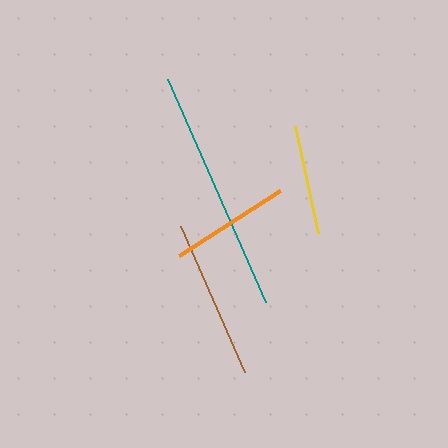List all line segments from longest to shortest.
From longest to shortest: teal, brown, orange, yellow.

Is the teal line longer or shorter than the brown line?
The teal line is longer than the brown line.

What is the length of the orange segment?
The orange segment is approximately 120 pixels long.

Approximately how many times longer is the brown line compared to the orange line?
The brown line is approximately 1.3 times the length of the orange line.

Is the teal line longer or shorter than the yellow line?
The teal line is longer than the yellow line.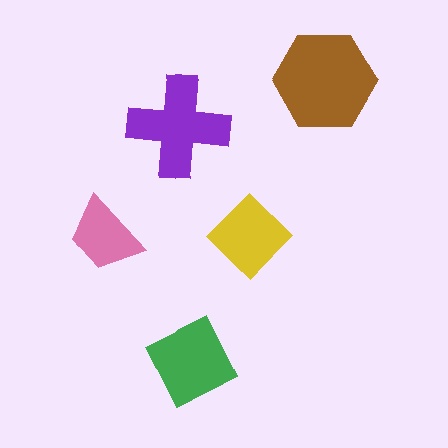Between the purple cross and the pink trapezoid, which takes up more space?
The purple cross.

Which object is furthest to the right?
The brown hexagon is rightmost.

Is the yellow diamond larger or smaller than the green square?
Smaller.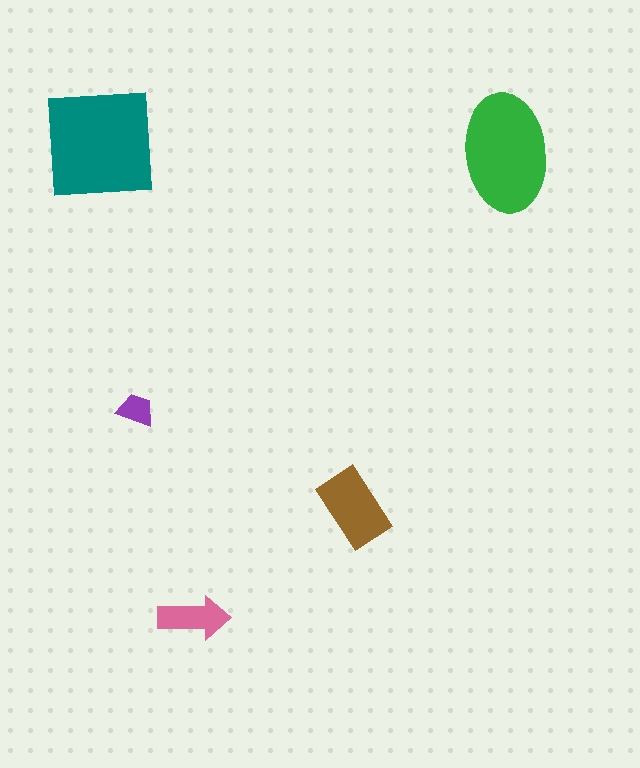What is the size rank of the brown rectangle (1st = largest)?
3rd.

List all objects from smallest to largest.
The purple trapezoid, the pink arrow, the brown rectangle, the green ellipse, the teal square.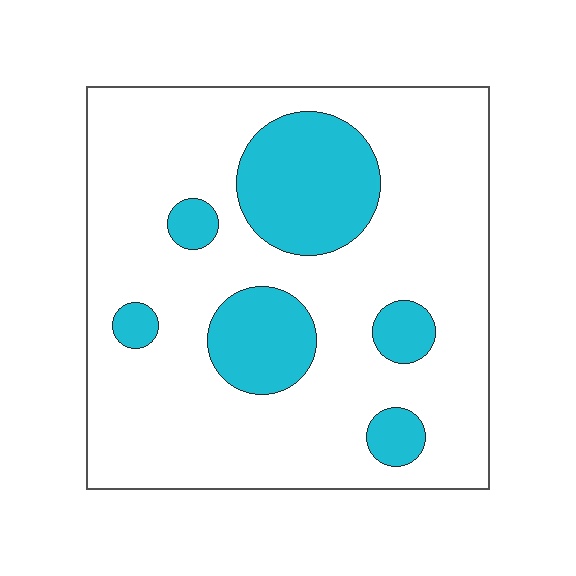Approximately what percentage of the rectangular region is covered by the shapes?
Approximately 20%.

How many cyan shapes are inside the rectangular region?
6.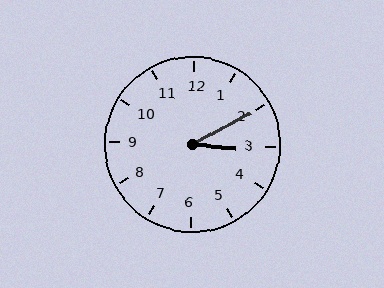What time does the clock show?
3:10.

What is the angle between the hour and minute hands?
Approximately 35 degrees.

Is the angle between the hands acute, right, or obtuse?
It is acute.